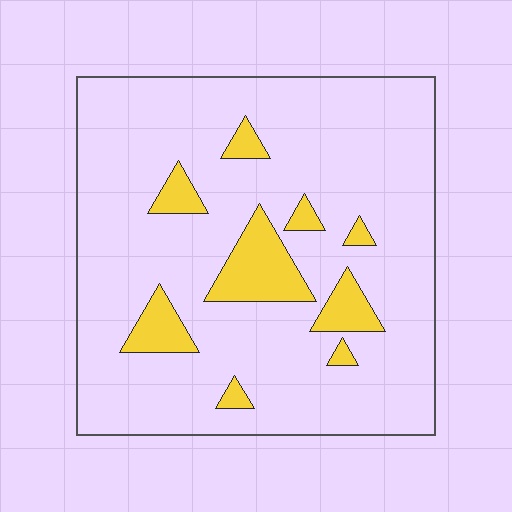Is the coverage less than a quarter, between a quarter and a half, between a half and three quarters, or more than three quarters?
Less than a quarter.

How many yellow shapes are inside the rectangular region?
9.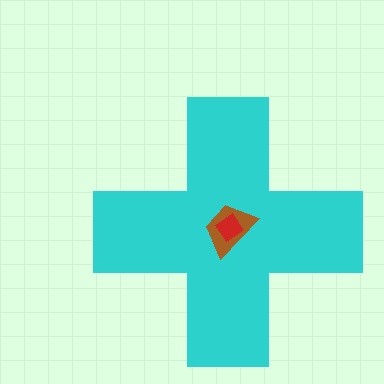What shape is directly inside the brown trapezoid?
The red diamond.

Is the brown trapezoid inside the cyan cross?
Yes.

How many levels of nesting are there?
3.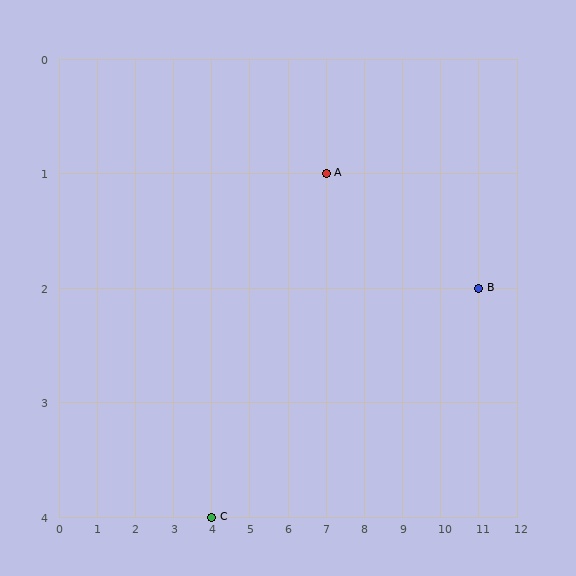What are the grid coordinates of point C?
Point C is at grid coordinates (4, 4).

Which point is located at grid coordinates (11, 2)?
Point B is at (11, 2).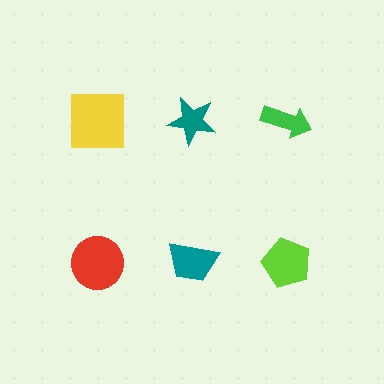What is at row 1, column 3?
A green arrow.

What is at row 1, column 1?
A yellow square.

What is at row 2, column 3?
A lime pentagon.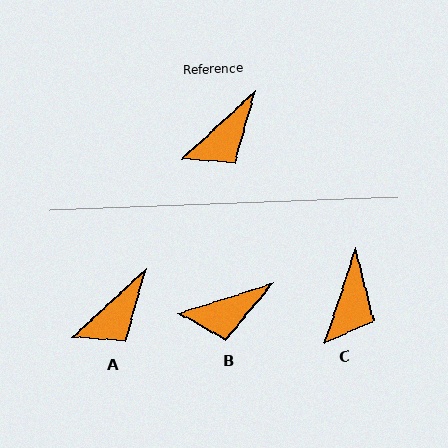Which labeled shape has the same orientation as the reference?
A.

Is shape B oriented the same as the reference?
No, it is off by about 25 degrees.